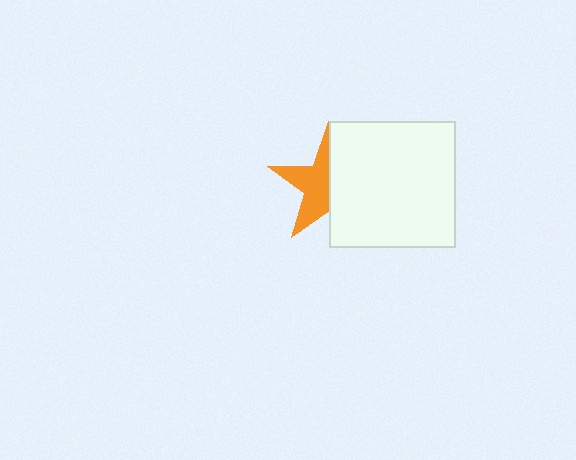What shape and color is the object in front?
The object in front is a white square.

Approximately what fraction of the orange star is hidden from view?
Roughly 49% of the orange star is hidden behind the white square.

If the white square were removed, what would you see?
You would see the complete orange star.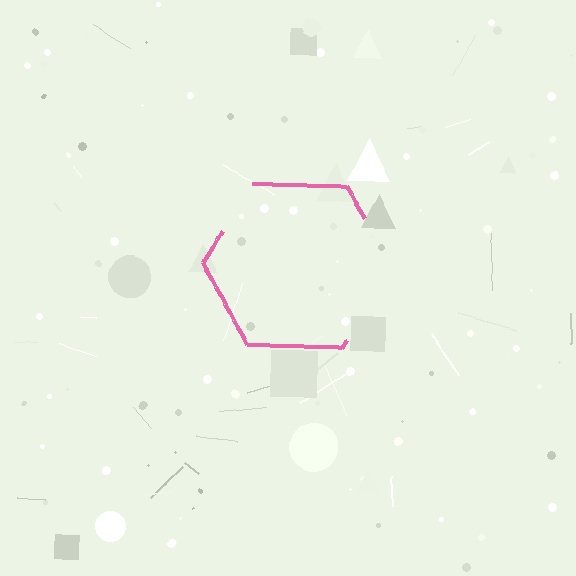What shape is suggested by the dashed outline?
The dashed outline suggests a hexagon.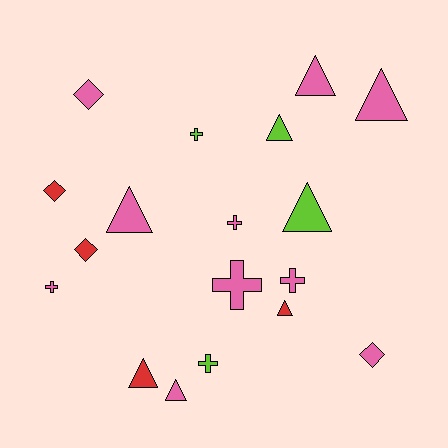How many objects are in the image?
There are 18 objects.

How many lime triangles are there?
There are 2 lime triangles.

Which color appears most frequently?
Pink, with 10 objects.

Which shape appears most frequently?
Triangle, with 8 objects.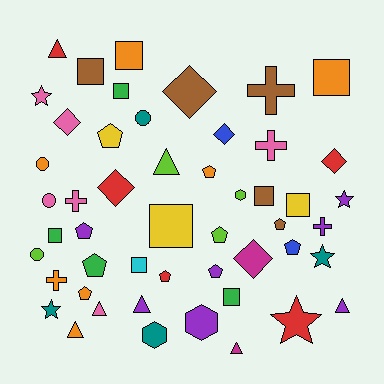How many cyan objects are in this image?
There is 1 cyan object.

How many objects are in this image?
There are 50 objects.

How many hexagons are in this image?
There are 3 hexagons.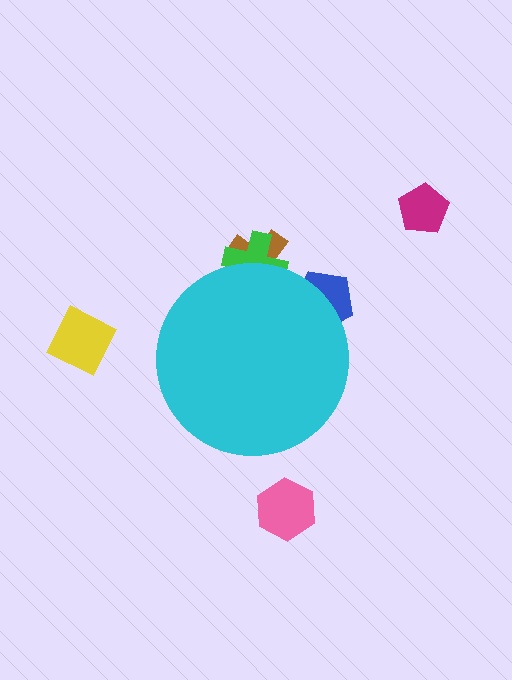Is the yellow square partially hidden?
No, the yellow square is fully visible.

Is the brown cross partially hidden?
Yes, the brown cross is partially hidden behind the cyan circle.